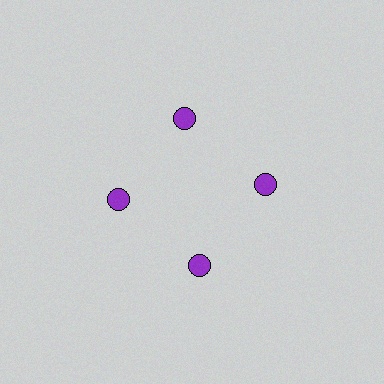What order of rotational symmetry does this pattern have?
This pattern has 4-fold rotational symmetry.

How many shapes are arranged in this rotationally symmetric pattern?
There are 4 shapes, arranged in 4 groups of 1.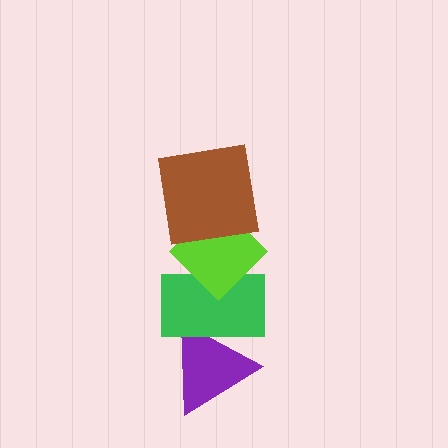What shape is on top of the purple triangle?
The green rectangle is on top of the purple triangle.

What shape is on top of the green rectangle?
The lime diamond is on top of the green rectangle.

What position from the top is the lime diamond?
The lime diamond is 2nd from the top.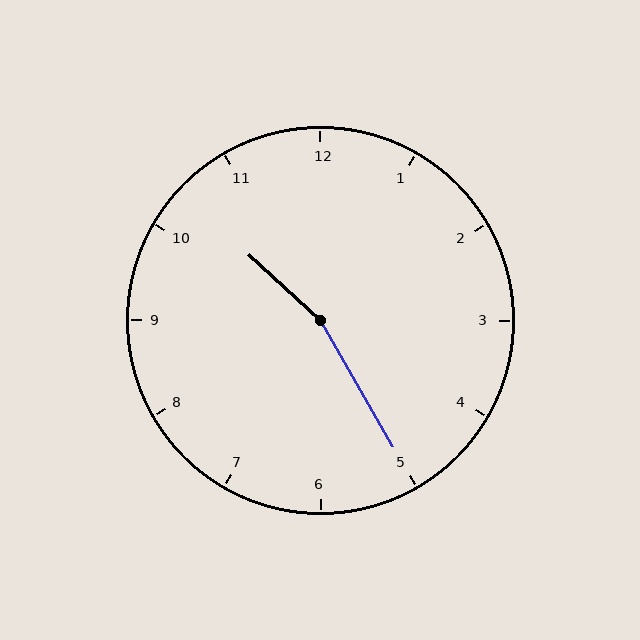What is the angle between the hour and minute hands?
Approximately 162 degrees.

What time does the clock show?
10:25.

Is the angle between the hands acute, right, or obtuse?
It is obtuse.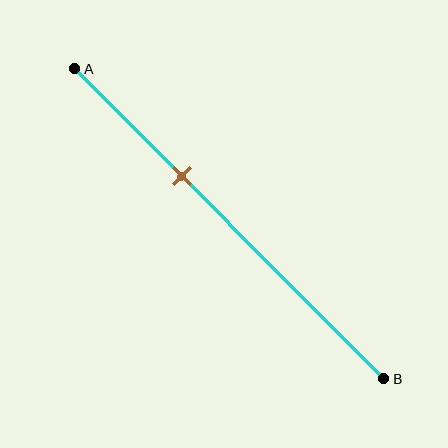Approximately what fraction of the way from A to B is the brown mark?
The brown mark is approximately 35% of the way from A to B.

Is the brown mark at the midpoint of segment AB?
No, the mark is at about 35% from A, not at the 50% midpoint.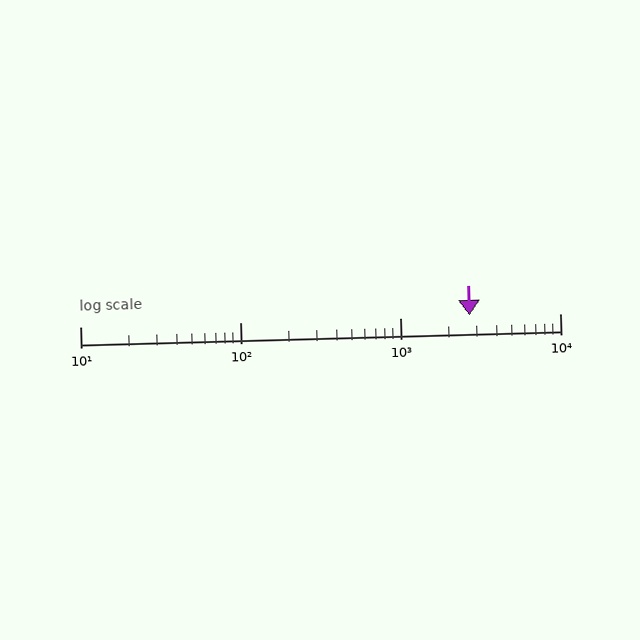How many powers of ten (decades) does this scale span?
The scale spans 3 decades, from 10 to 10000.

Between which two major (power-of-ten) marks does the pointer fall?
The pointer is between 1000 and 10000.